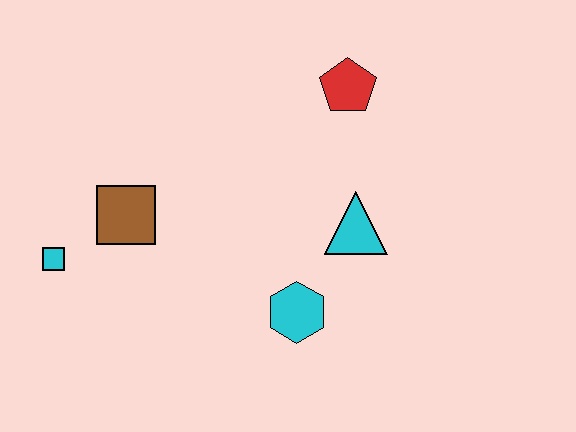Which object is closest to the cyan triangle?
The cyan hexagon is closest to the cyan triangle.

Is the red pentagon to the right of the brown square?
Yes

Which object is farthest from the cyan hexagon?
The cyan square is farthest from the cyan hexagon.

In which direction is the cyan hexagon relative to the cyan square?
The cyan hexagon is to the right of the cyan square.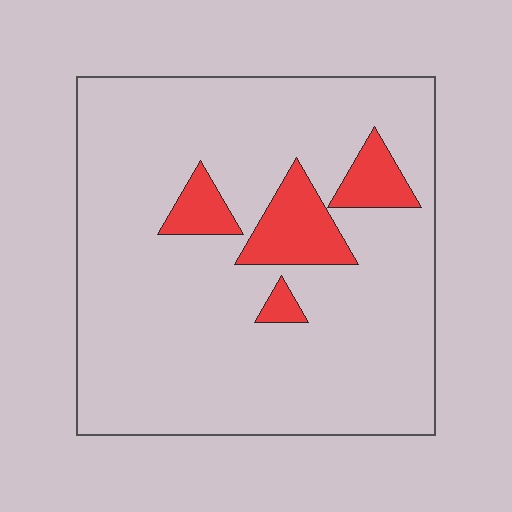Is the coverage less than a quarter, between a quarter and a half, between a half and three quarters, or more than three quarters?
Less than a quarter.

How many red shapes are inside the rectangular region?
4.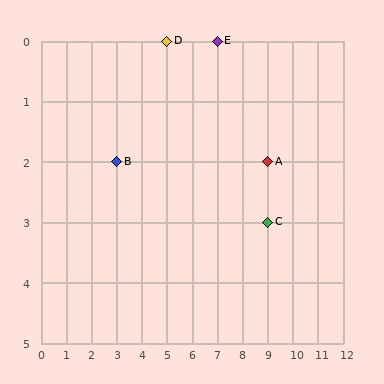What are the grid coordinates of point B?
Point B is at grid coordinates (3, 2).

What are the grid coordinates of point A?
Point A is at grid coordinates (9, 2).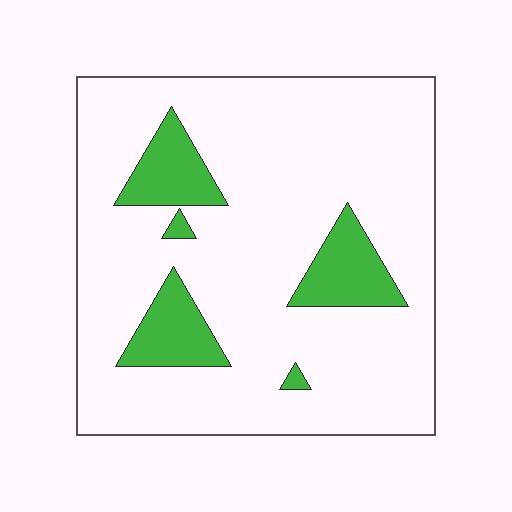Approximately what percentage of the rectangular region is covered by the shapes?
Approximately 15%.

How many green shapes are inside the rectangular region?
5.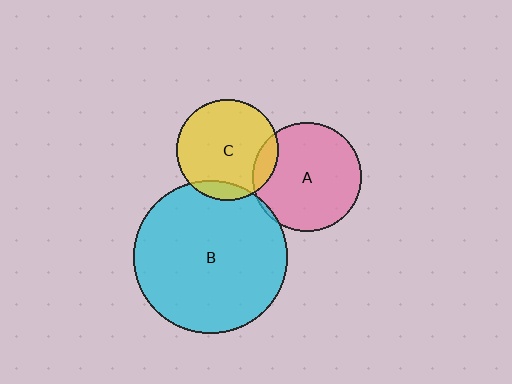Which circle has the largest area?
Circle B (cyan).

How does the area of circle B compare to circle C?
Approximately 2.3 times.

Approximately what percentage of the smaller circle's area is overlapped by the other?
Approximately 10%.